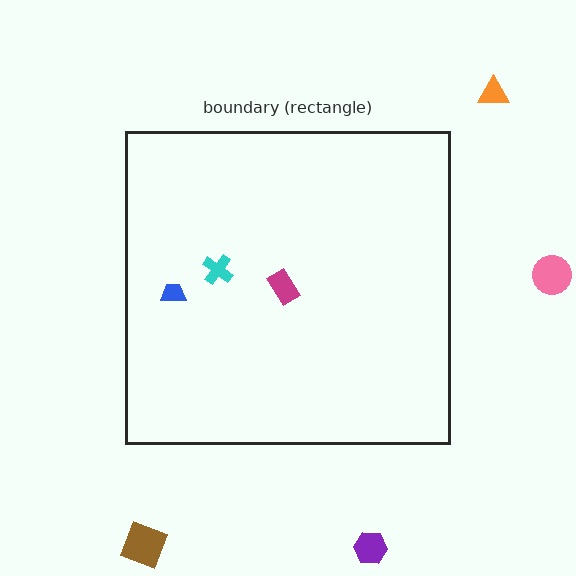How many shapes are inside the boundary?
3 inside, 4 outside.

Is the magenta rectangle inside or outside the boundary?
Inside.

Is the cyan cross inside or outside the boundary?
Inside.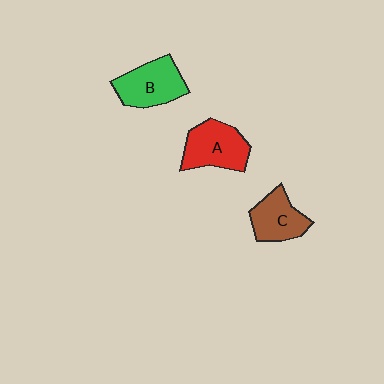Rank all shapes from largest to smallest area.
From largest to smallest: A (red), B (green), C (brown).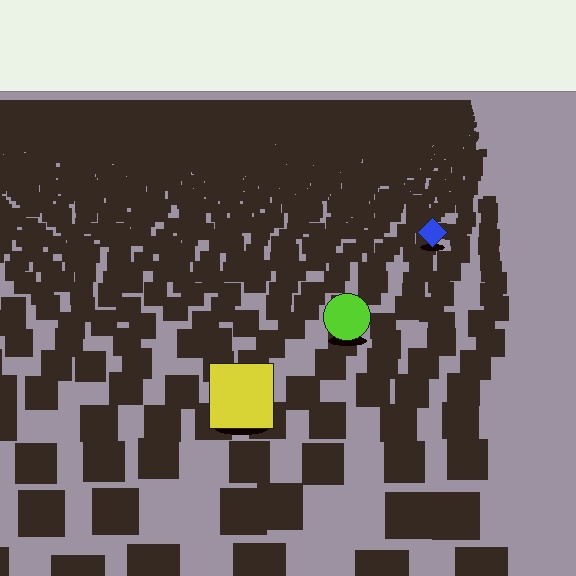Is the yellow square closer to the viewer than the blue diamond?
Yes. The yellow square is closer — you can tell from the texture gradient: the ground texture is coarser near it.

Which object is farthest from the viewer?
The blue diamond is farthest from the viewer. It appears smaller and the ground texture around it is denser.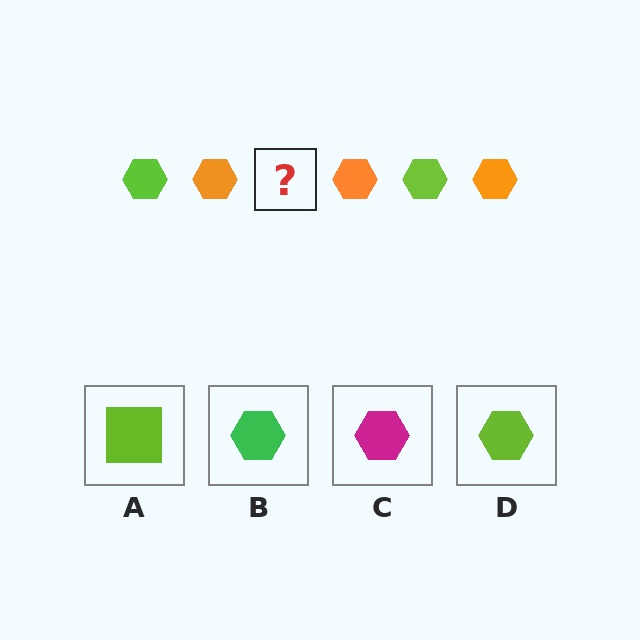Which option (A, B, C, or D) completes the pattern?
D.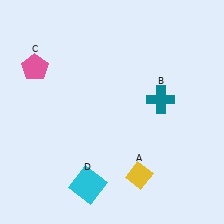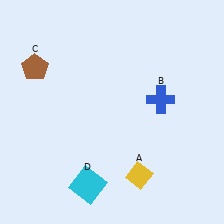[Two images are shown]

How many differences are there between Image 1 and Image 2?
There are 2 differences between the two images.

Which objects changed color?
B changed from teal to blue. C changed from pink to brown.